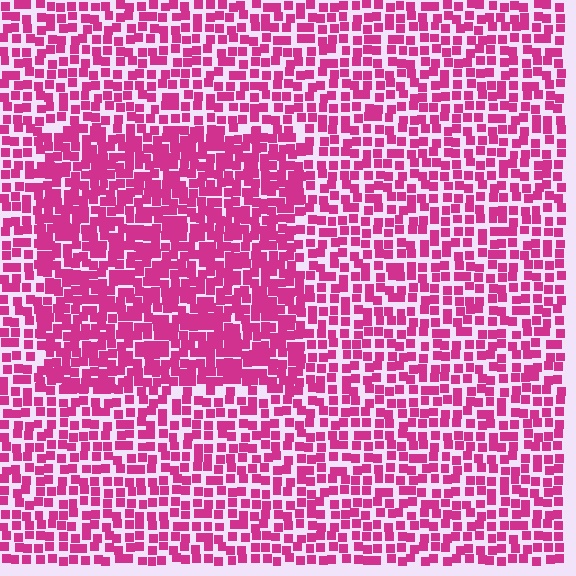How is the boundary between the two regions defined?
The boundary is defined by a change in element density (approximately 1.6x ratio). All elements are the same color, size, and shape.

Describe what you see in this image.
The image contains small magenta elements arranged at two different densities. A rectangle-shaped region is visible where the elements are more densely packed than the surrounding area.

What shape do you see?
I see a rectangle.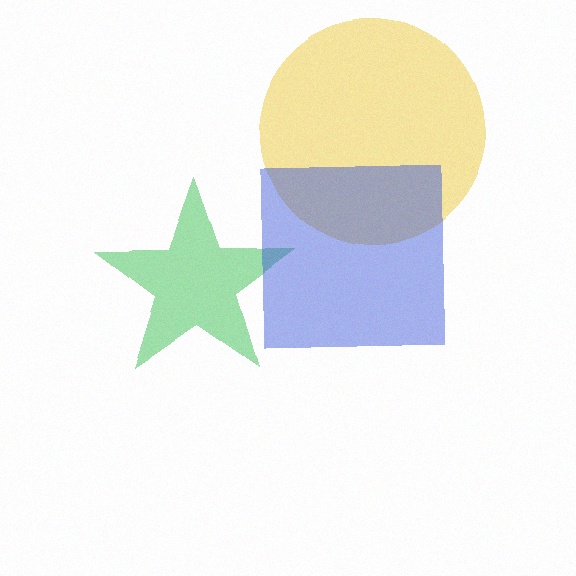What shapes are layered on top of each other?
The layered shapes are: a yellow circle, a green star, a blue square.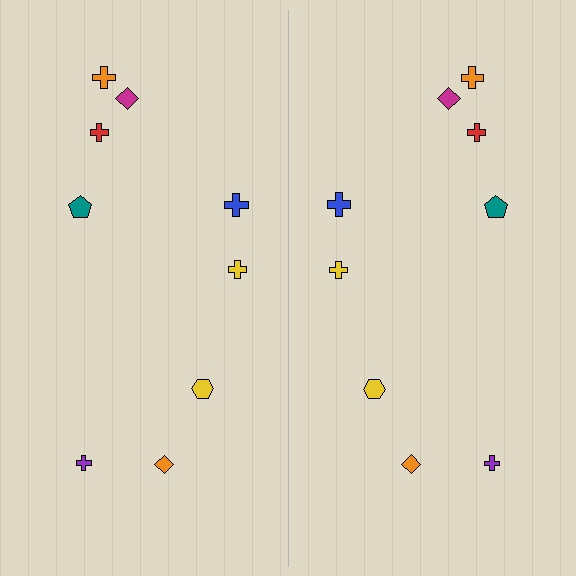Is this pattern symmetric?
Yes, this pattern has bilateral (reflection) symmetry.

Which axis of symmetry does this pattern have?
The pattern has a vertical axis of symmetry running through the center of the image.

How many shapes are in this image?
There are 18 shapes in this image.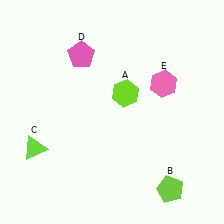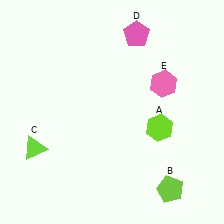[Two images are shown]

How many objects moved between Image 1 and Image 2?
2 objects moved between the two images.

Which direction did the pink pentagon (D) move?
The pink pentagon (D) moved right.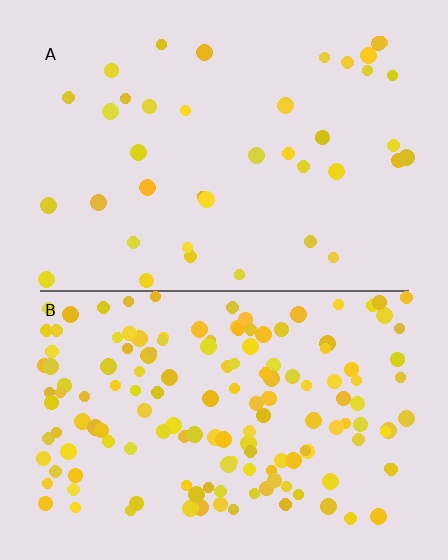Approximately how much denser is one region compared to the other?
Approximately 3.9× — region B over region A.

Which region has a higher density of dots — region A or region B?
B (the bottom).